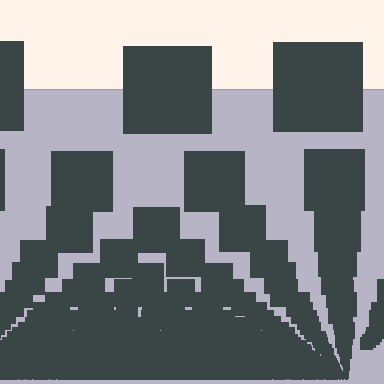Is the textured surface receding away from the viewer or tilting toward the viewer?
The surface appears to tilt toward the viewer. Texture elements get larger and sparser toward the top.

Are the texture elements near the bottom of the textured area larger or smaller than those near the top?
Smaller. The gradient is inverted — elements near the bottom are smaller and denser.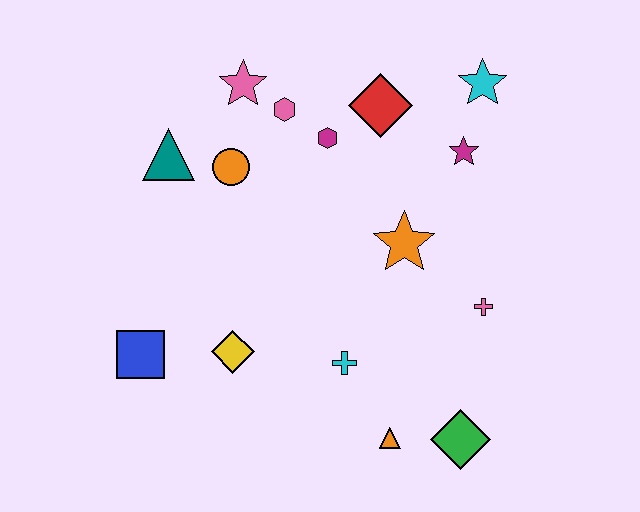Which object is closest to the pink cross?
The orange star is closest to the pink cross.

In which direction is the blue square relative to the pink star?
The blue square is below the pink star.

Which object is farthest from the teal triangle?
The green diamond is farthest from the teal triangle.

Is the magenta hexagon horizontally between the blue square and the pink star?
No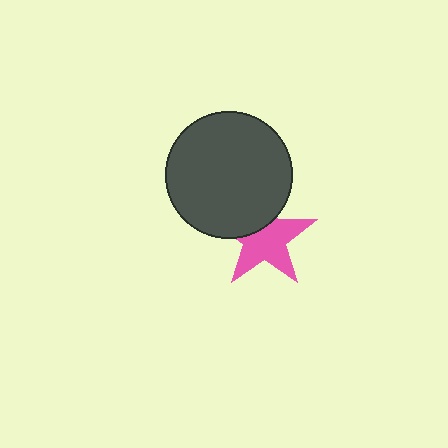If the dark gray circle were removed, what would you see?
You would see the complete pink star.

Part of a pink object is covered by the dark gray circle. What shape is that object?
It is a star.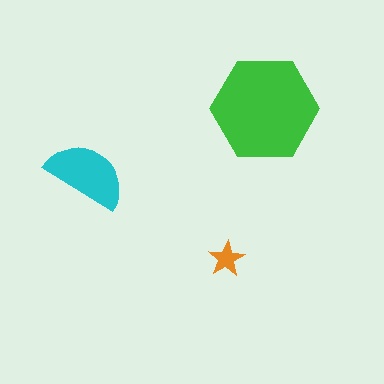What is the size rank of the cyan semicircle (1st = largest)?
2nd.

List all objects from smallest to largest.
The orange star, the cyan semicircle, the green hexagon.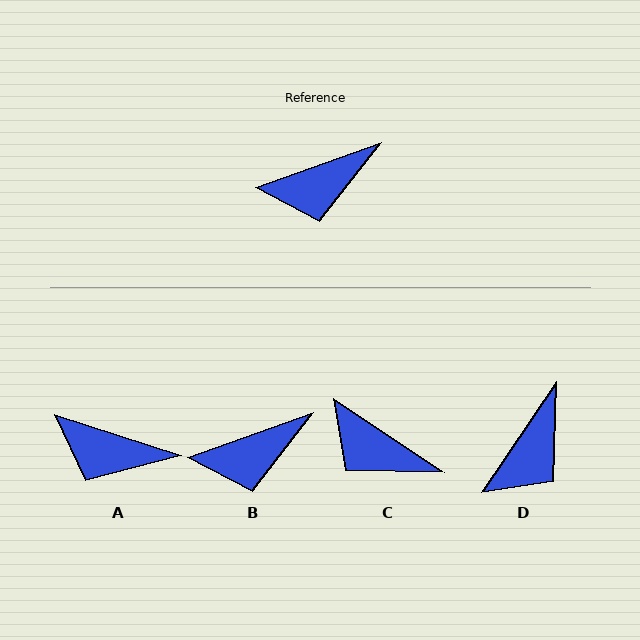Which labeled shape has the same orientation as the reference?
B.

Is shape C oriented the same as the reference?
No, it is off by about 53 degrees.